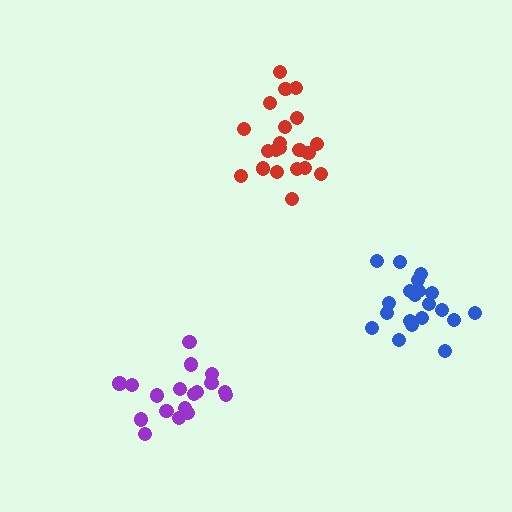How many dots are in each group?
Group 1: 20 dots, Group 2: 18 dots, Group 3: 21 dots (59 total).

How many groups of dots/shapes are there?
There are 3 groups.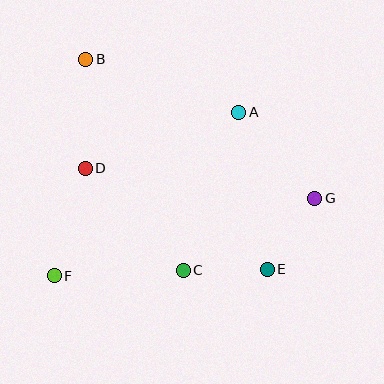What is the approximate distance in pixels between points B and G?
The distance between B and G is approximately 268 pixels.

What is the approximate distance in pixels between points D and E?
The distance between D and E is approximately 208 pixels.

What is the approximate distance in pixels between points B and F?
The distance between B and F is approximately 219 pixels.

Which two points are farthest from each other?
Points B and E are farthest from each other.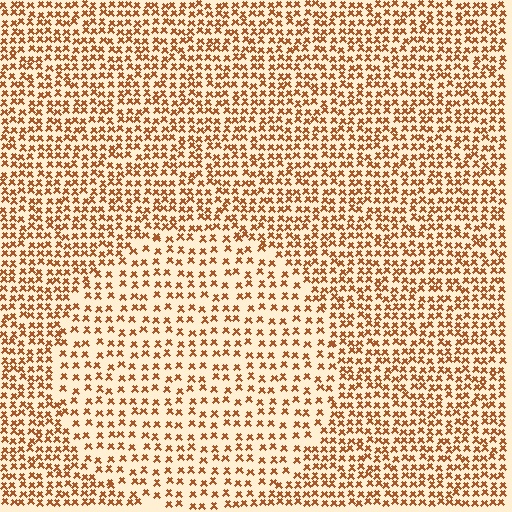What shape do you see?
I see a circle.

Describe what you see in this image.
The image contains small brown elements arranged at two different densities. A circle-shaped region is visible where the elements are less densely packed than the surrounding area.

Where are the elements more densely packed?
The elements are more densely packed outside the circle boundary.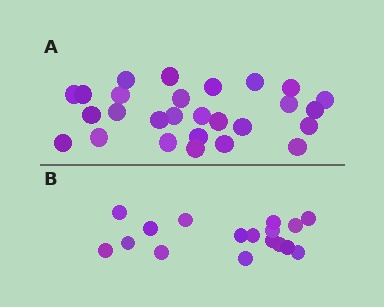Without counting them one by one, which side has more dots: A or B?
Region A (the top region) has more dots.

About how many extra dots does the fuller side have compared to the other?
Region A has roughly 10 or so more dots than region B.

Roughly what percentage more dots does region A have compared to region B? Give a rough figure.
About 60% more.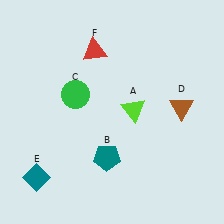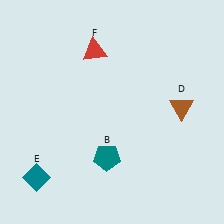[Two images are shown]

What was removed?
The green circle (C), the lime triangle (A) were removed in Image 2.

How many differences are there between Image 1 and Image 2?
There are 2 differences between the two images.